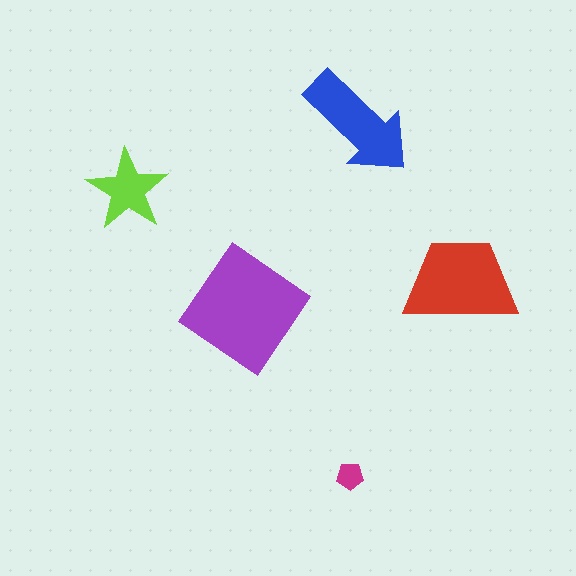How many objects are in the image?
There are 5 objects in the image.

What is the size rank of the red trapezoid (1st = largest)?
2nd.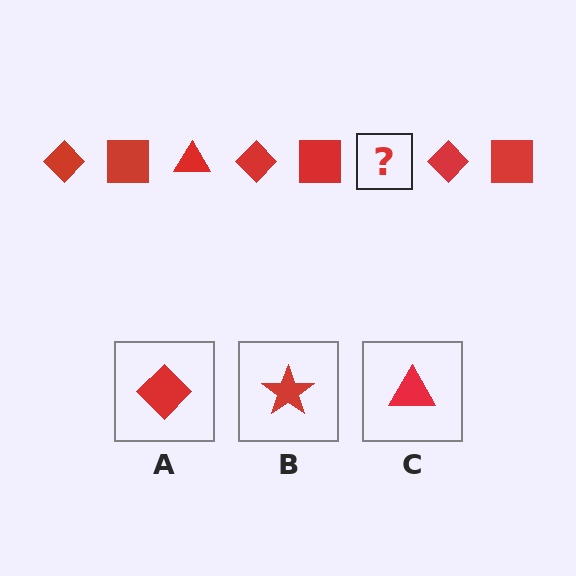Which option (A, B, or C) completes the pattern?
C.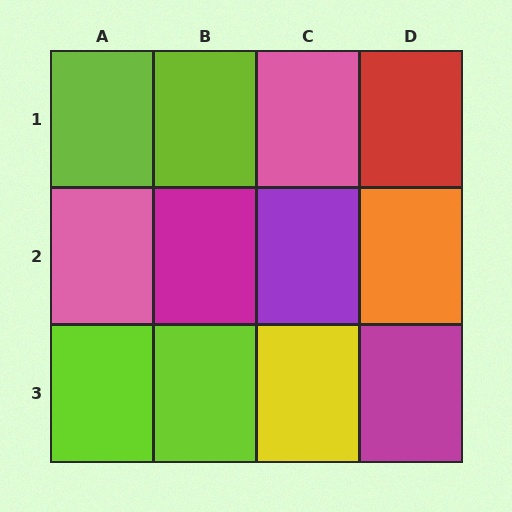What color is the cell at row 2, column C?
Purple.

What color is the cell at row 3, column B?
Lime.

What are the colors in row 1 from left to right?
Lime, lime, pink, red.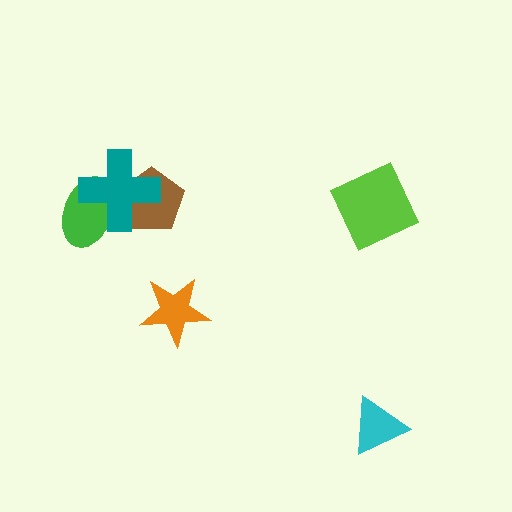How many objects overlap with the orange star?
0 objects overlap with the orange star.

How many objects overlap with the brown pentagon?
2 objects overlap with the brown pentagon.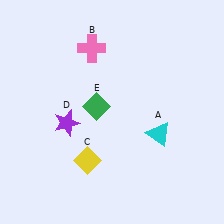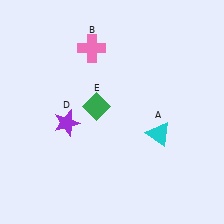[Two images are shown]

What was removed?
The yellow diamond (C) was removed in Image 2.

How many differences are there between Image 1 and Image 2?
There is 1 difference between the two images.